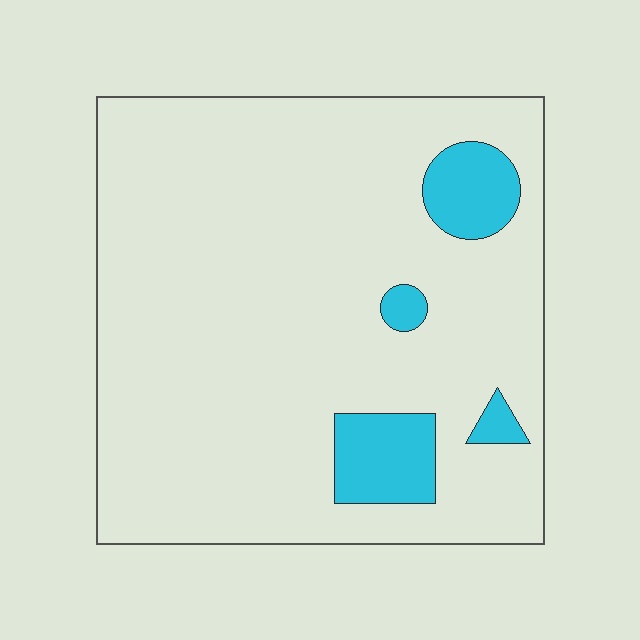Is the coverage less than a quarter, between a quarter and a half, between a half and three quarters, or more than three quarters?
Less than a quarter.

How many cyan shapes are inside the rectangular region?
4.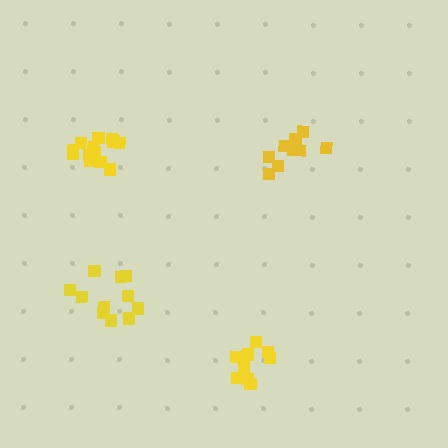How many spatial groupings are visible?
There are 4 spatial groupings.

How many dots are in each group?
Group 1: 11 dots, Group 2: 14 dots, Group 3: 10 dots, Group 4: 11 dots (46 total).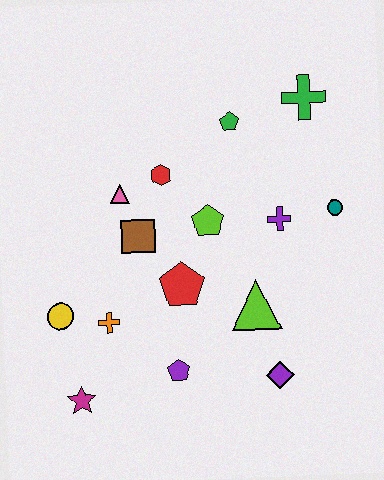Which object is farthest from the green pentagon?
The magenta star is farthest from the green pentagon.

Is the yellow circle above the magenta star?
Yes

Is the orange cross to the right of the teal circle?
No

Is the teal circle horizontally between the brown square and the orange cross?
No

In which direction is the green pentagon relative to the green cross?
The green pentagon is to the left of the green cross.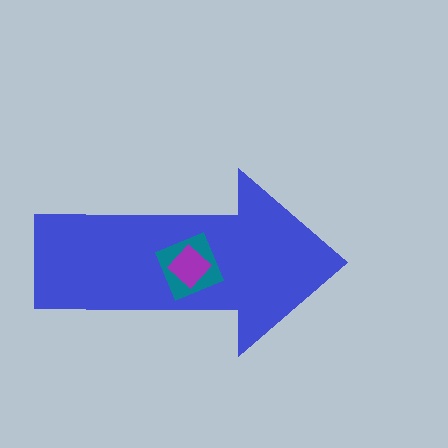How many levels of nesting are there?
3.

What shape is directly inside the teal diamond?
The purple diamond.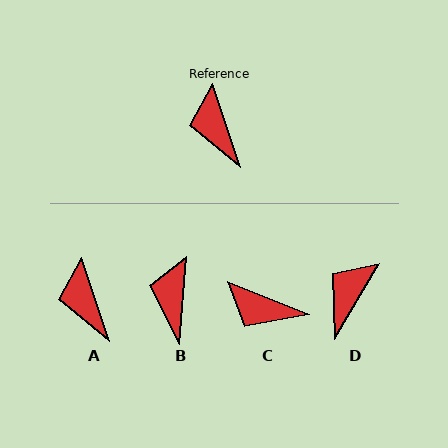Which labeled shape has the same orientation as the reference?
A.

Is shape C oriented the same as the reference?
No, it is off by about 50 degrees.